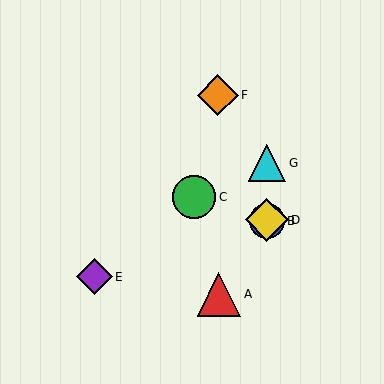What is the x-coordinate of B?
Object B is at x≈267.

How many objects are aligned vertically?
3 objects (B, D, G) are aligned vertically.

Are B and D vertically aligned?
Yes, both are at x≈267.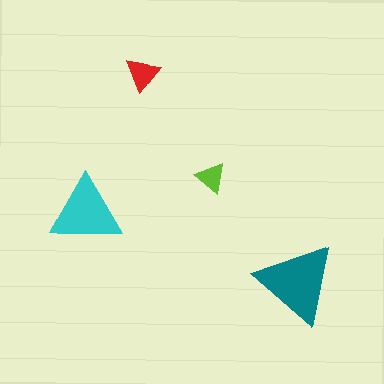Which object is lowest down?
The teal triangle is bottommost.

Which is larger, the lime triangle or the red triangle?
The red one.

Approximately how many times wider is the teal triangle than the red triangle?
About 2.5 times wider.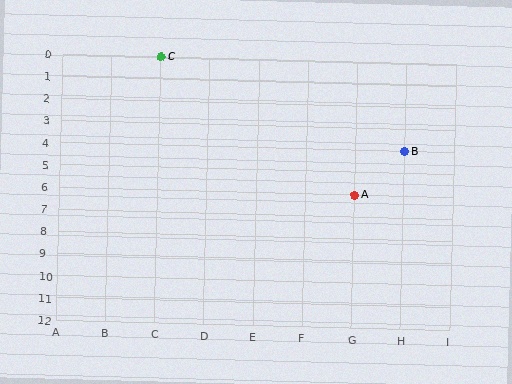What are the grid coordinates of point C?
Point C is at grid coordinates (C, 0).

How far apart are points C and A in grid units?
Points C and A are 4 columns and 6 rows apart (about 7.2 grid units diagonally).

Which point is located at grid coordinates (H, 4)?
Point B is at (H, 4).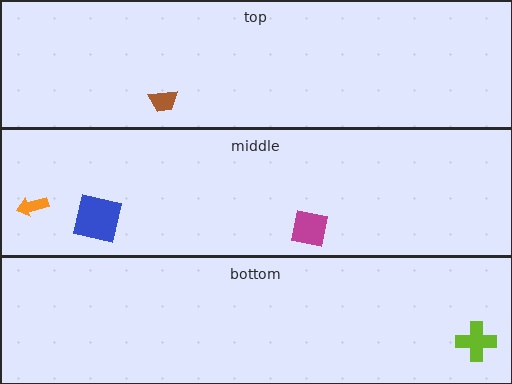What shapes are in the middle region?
The magenta square, the orange arrow, the blue square.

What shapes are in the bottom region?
The lime cross.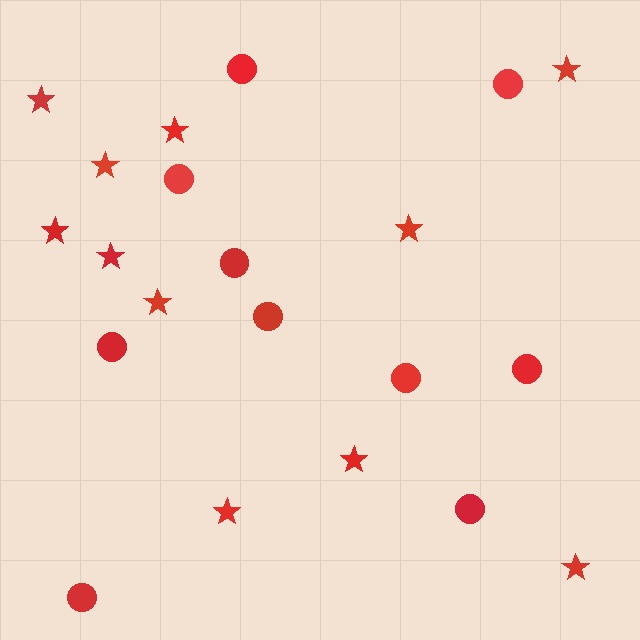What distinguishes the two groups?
There are 2 groups: one group of stars (11) and one group of circles (10).